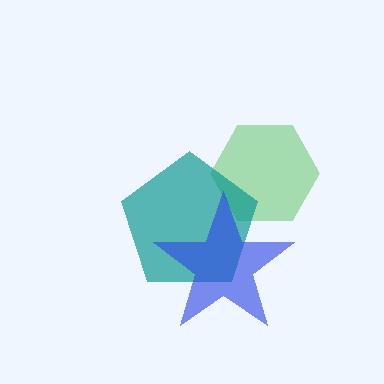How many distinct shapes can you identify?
There are 3 distinct shapes: a green hexagon, a teal pentagon, a blue star.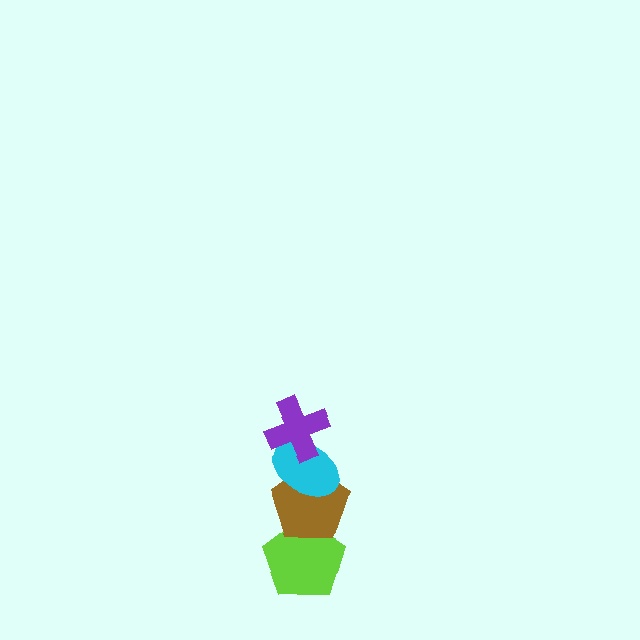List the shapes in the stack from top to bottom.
From top to bottom: the purple cross, the cyan ellipse, the brown pentagon, the lime pentagon.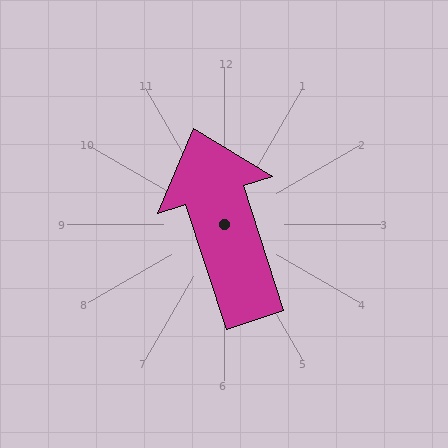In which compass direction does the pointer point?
North.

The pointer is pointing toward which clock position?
Roughly 11 o'clock.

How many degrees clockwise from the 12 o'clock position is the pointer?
Approximately 342 degrees.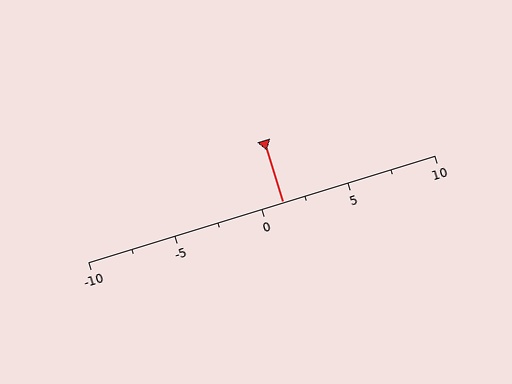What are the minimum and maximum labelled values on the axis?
The axis runs from -10 to 10.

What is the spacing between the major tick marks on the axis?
The major ticks are spaced 5 apart.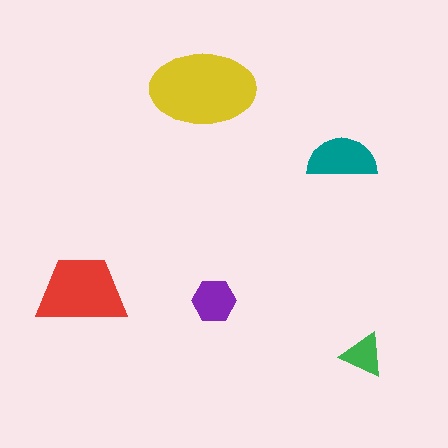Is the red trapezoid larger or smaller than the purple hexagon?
Larger.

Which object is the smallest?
The green triangle.